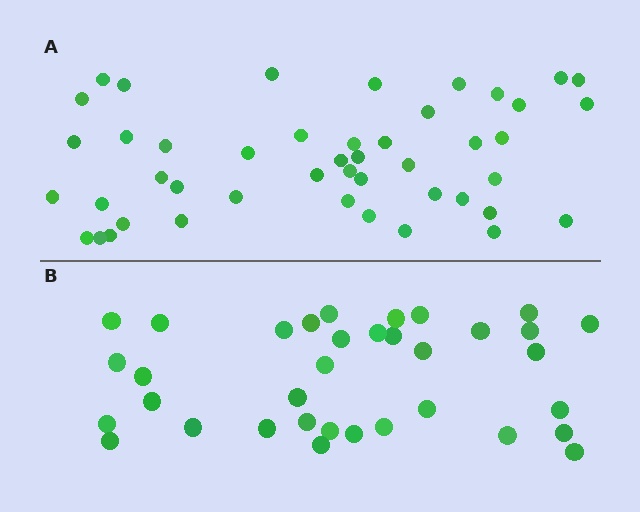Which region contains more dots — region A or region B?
Region A (the top region) has more dots.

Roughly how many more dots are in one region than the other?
Region A has roughly 12 or so more dots than region B.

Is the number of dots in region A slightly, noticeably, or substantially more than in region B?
Region A has noticeably more, but not dramatically so. The ratio is roughly 1.3 to 1.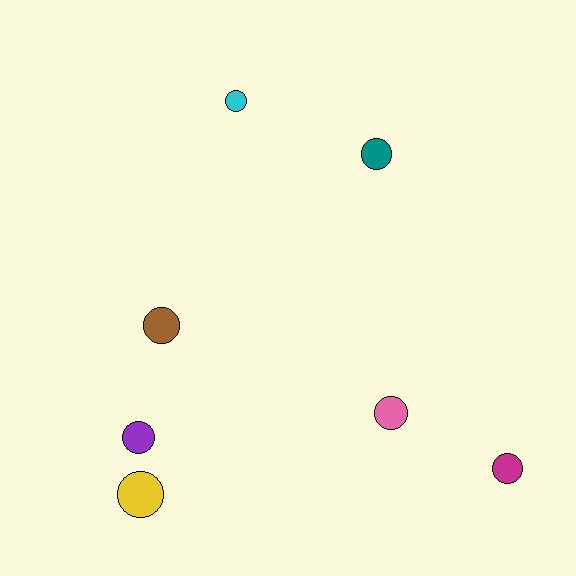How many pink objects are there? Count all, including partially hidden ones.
There is 1 pink object.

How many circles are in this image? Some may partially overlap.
There are 7 circles.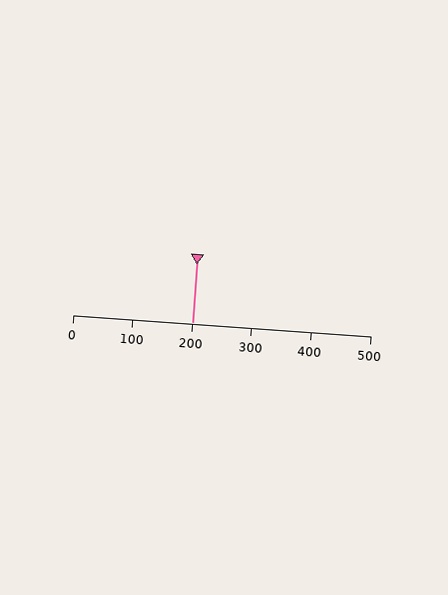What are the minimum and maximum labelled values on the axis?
The axis runs from 0 to 500.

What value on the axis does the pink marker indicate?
The marker indicates approximately 200.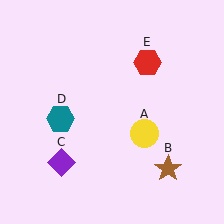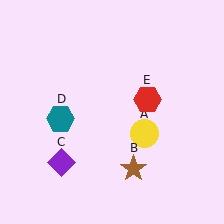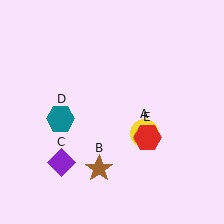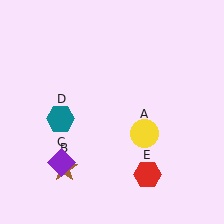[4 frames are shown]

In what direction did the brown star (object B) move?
The brown star (object B) moved left.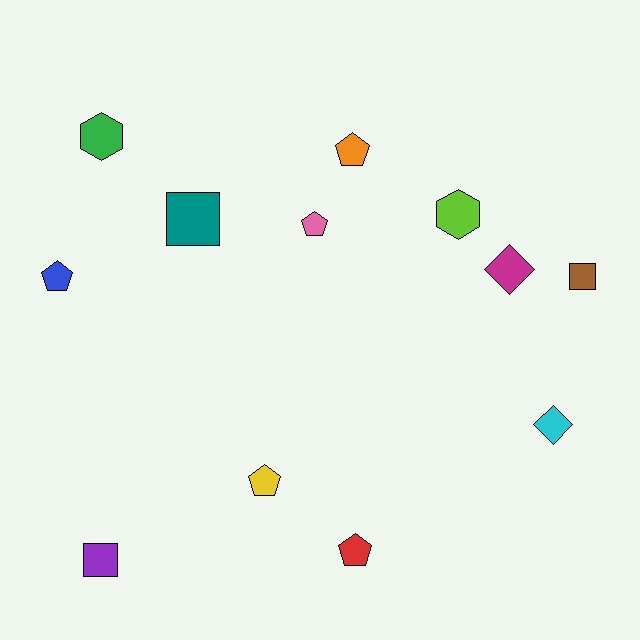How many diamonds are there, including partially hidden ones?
There are 2 diamonds.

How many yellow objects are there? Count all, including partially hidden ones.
There is 1 yellow object.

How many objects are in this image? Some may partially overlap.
There are 12 objects.